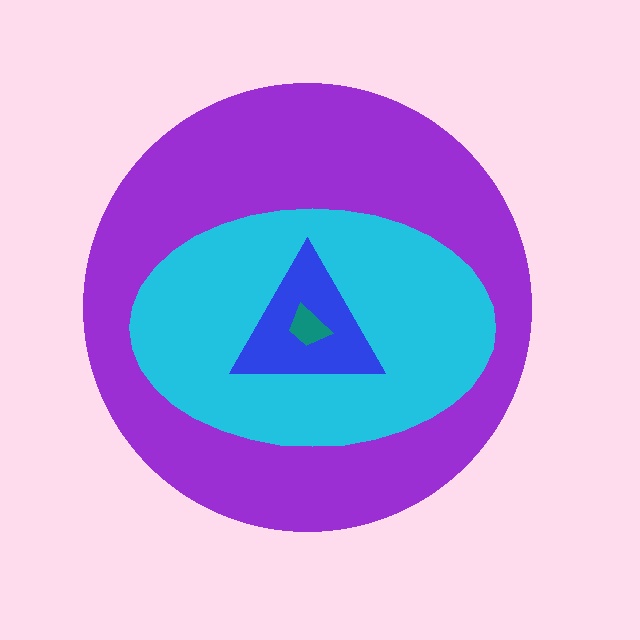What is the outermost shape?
The purple circle.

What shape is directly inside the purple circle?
The cyan ellipse.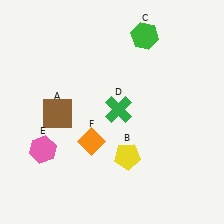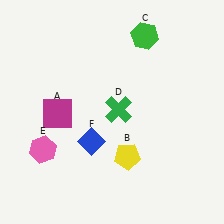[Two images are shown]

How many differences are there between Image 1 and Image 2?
There are 2 differences between the two images.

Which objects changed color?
A changed from brown to magenta. F changed from orange to blue.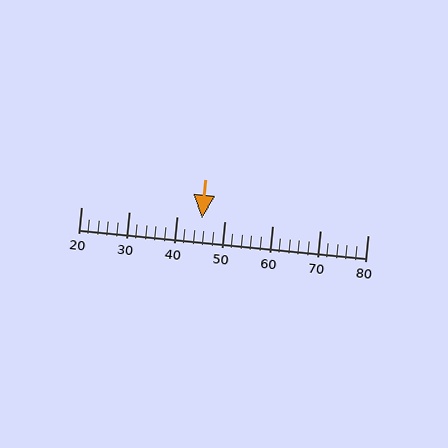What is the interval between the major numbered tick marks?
The major tick marks are spaced 10 units apart.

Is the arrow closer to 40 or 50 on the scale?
The arrow is closer to 50.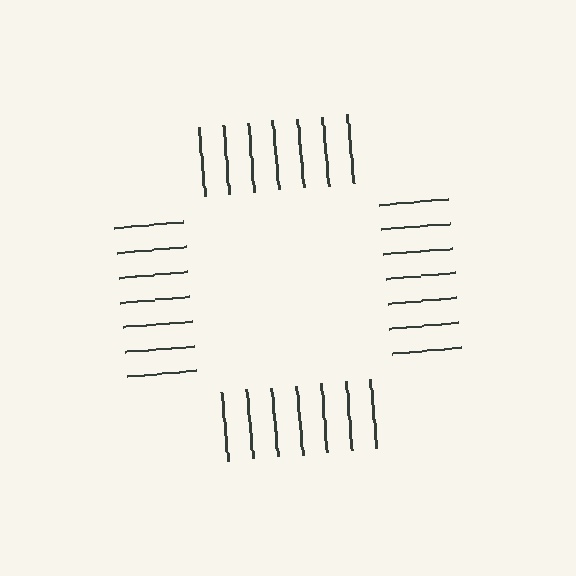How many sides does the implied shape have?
4 sides — the line-ends trace a square.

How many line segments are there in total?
28 — 7 along each of the 4 edges.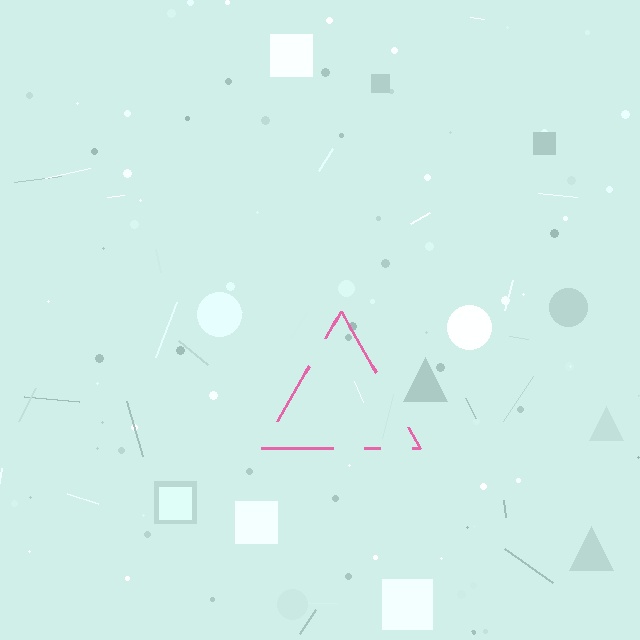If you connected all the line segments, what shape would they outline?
They would outline a triangle.